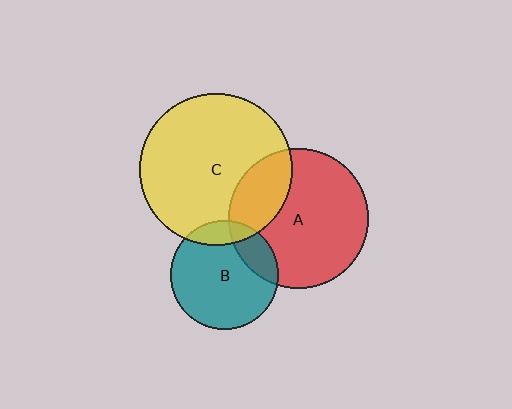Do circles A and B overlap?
Yes.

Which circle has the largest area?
Circle C (yellow).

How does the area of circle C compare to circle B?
Approximately 2.0 times.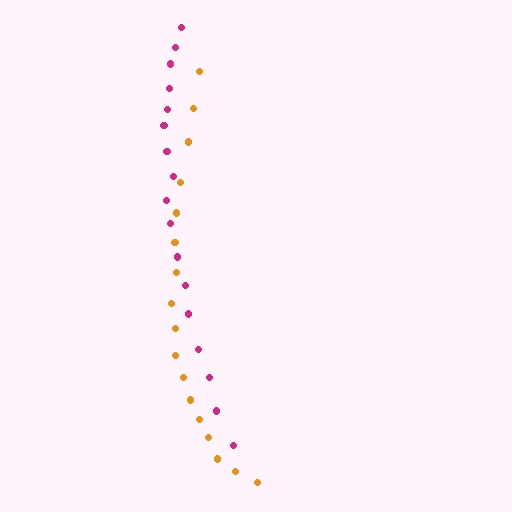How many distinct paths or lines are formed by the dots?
There are 2 distinct paths.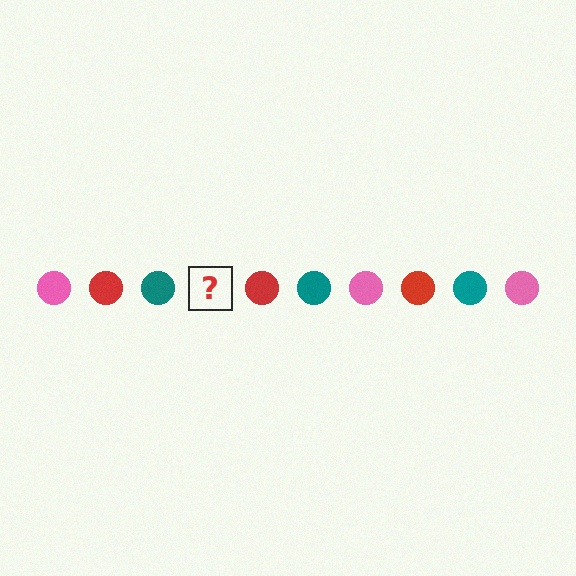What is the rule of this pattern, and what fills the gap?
The rule is that the pattern cycles through pink, red, teal circles. The gap should be filled with a pink circle.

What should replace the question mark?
The question mark should be replaced with a pink circle.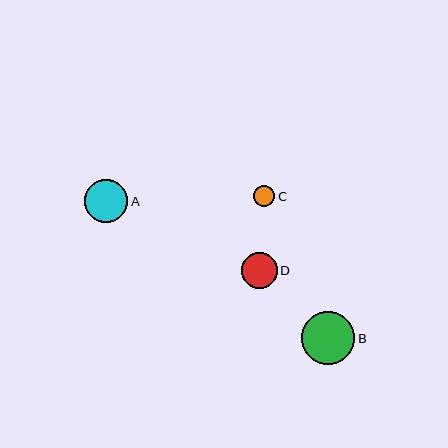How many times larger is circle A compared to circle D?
Circle A is approximately 1.2 times the size of circle D.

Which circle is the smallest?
Circle C is the smallest with a size of approximately 22 pixels.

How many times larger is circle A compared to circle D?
Circle A is approximately 1.2 times the size of circle D.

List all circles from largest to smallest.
From largest to smallest: B, A, D, C.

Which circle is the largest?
Circle B is the largest with a size of approximately 53 pixels.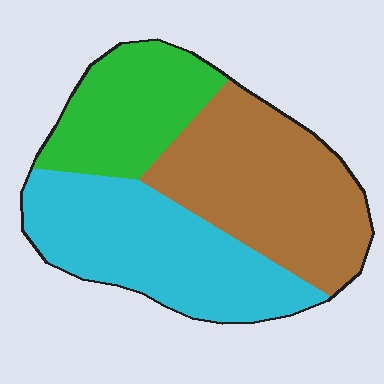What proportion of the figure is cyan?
Cyan covers 38% of the figure.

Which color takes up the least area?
Green, at roughly 25%.